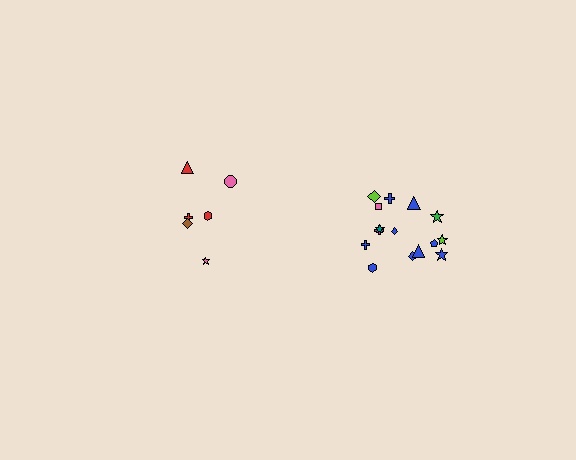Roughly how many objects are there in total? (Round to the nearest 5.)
Roughly 20 objects in total.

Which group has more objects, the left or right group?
The right group.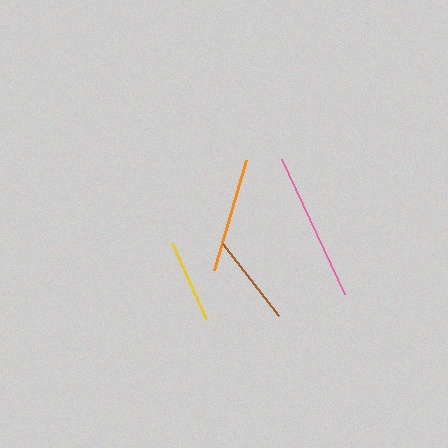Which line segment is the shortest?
The yellow line is the shortest at approximately 84 pixels.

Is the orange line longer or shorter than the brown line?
The orange line is longer than the brown line.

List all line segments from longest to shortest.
From longest to shortest: pink, orange, brown, yellow.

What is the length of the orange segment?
The orange segment is approximately 114 pixels long.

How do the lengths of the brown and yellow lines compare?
The brown and yellow lines are approximately the same length.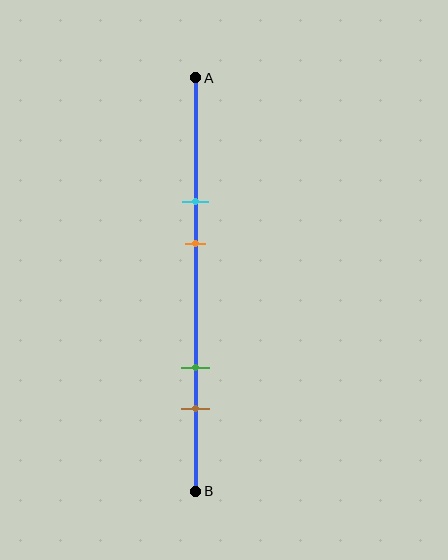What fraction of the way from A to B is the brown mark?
The brown mark is approximately 80% (0.8) of the way from A to B.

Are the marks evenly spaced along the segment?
No, the marks are not evenly spaced.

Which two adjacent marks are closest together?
The cyan and orange marks are the closest adjacent pair.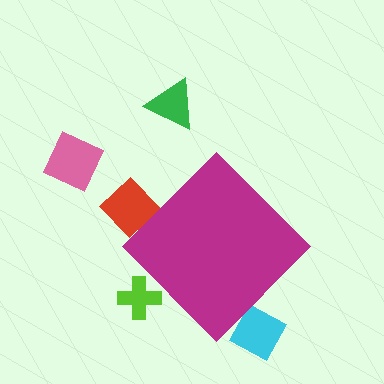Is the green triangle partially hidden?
No, the green triangle is fully visible.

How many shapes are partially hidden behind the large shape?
3 shapes are partially hidden.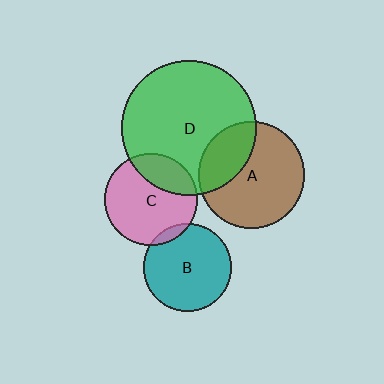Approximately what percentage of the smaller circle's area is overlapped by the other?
Approximately 5%.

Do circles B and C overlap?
Yes.